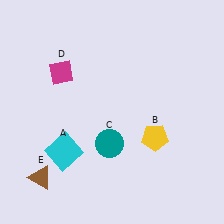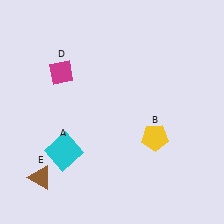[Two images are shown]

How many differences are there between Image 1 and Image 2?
There is 1 difference between the two images.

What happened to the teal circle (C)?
The teal circle (C) was removed in Image 2. It was in the bottom-left area of Image 1.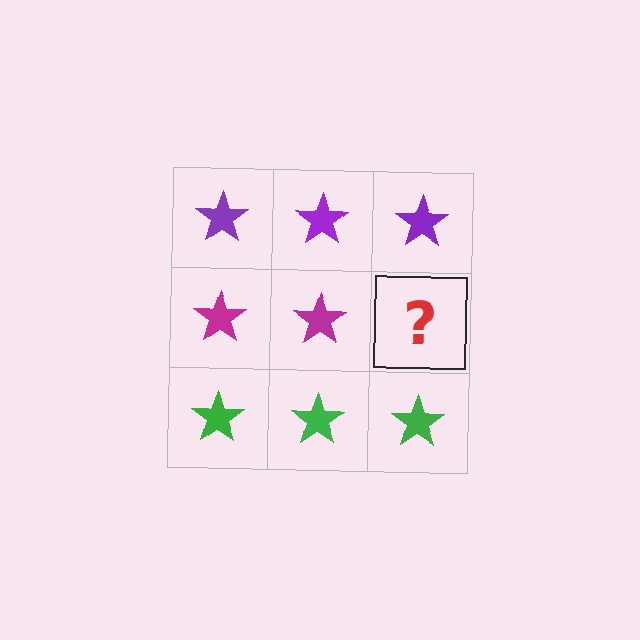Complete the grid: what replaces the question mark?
The question mark should be replaced with a magenta star.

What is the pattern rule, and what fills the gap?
The rule is that each row has a consistent color. The gap should be filled with a magenta star.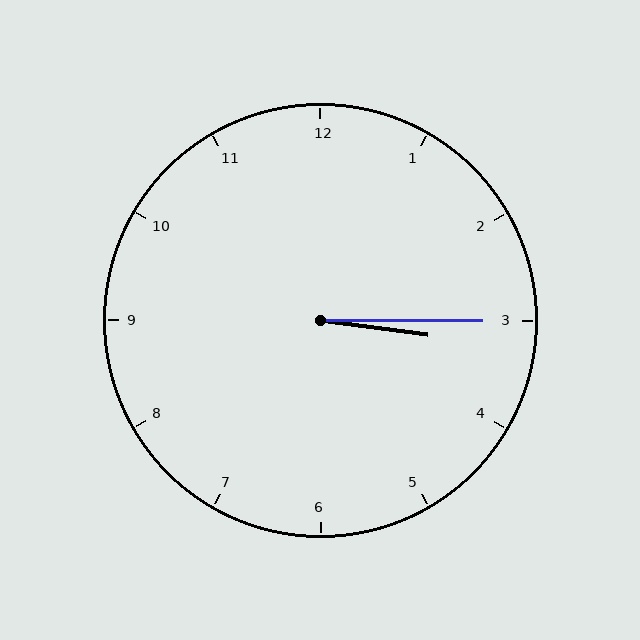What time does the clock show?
3:15.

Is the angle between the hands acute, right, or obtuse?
It is acute.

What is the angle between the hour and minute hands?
Approximately 8 degrees.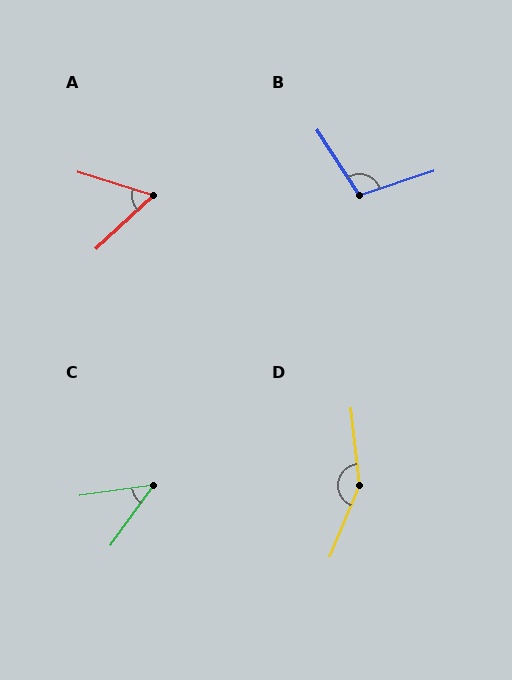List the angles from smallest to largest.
C (46°), A (60°), B (105°), D (151°).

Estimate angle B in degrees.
Approximately 105 degrees.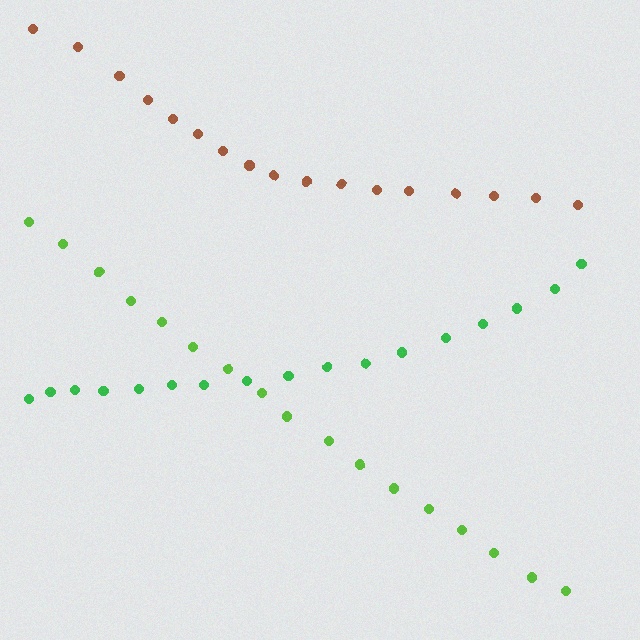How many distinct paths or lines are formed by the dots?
There are 3 distinct paths.